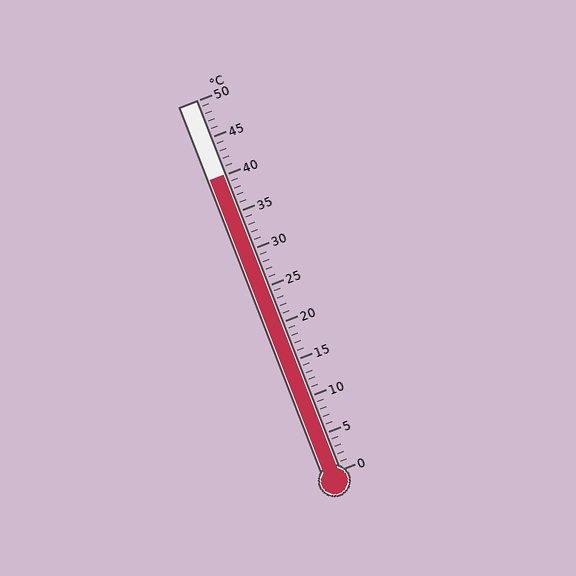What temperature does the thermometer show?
The thermometer shows approximately 40°C.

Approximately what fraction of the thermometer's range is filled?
The thermometer is filled to approximately 80% of its range.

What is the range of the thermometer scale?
The thermometer scale ranges from 0°C to 50°C.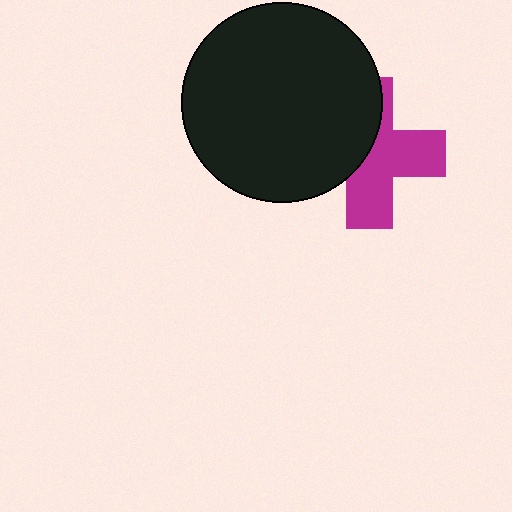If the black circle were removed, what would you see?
You would see the complete magenta cross.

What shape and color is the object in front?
The object in front is a black circle.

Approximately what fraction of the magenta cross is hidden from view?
Roughly 44% of the magenta cross is hidden behind the black circle.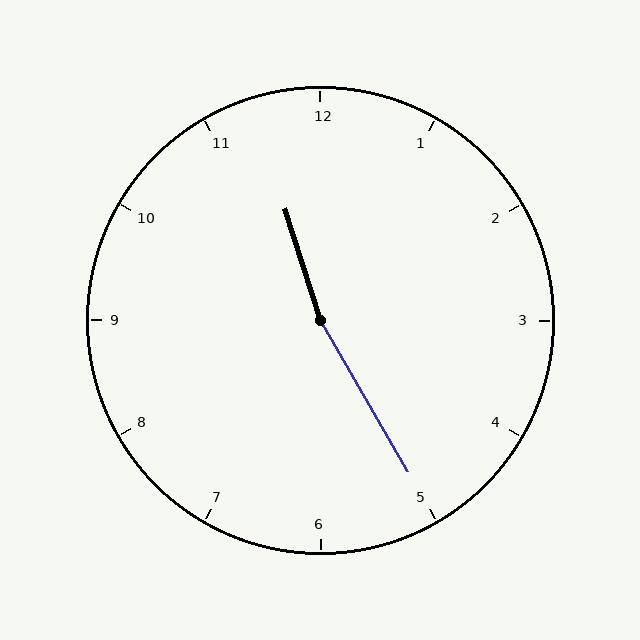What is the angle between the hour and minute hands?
Approximately 168 degrees.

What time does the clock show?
11:25.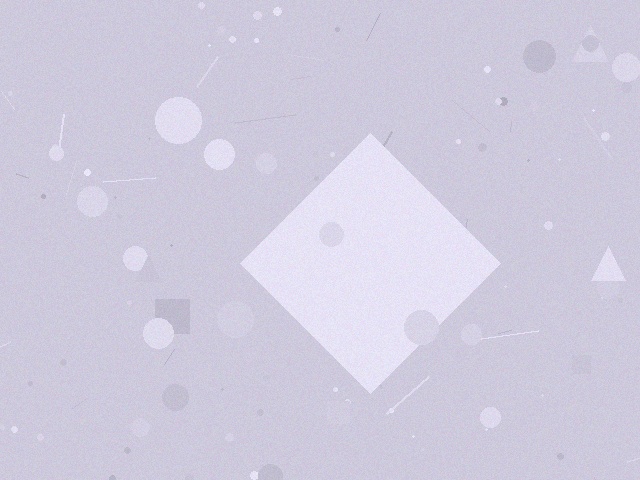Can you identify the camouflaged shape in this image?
The camouflaged shape is a diamond.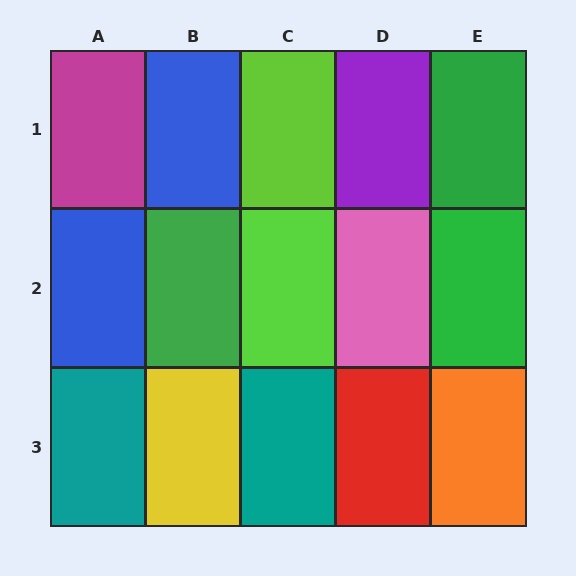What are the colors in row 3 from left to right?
Teal, yellow, teal, red, orange.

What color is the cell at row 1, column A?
Magenta.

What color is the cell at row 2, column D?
Pink.